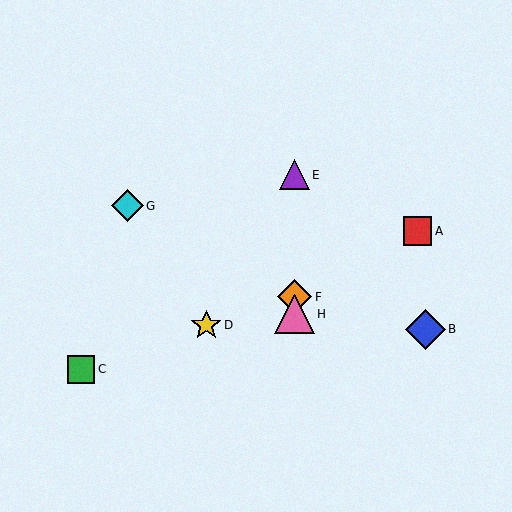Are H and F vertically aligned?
Yes, both are at x≈295.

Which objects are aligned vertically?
Objects E, F, H are aligned vertically.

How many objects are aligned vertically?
3 objects (E, F, H) are aligned vertically.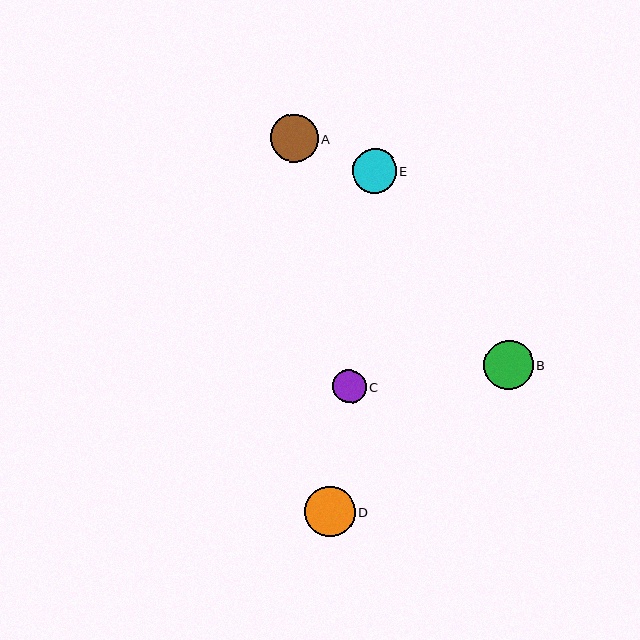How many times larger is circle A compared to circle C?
Circle A is approximately 1.4 times the size of circle C.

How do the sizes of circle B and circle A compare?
Circle B and circle A are approximately the same size.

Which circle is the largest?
Circle D is the largest with a size of approximately 51 pixels.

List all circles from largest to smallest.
From largest to smallest: D, B, A, E, C.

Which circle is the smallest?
Circle C is the smallest with a size of approximately 33 pixels.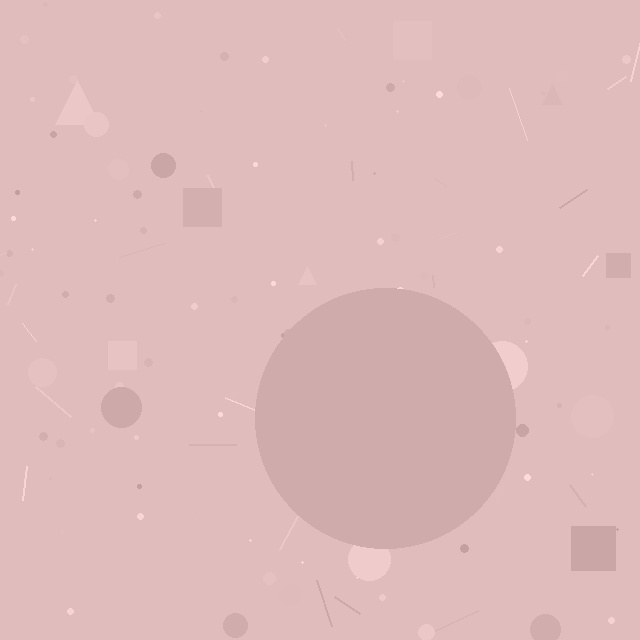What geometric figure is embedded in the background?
A circle is embedded in the background.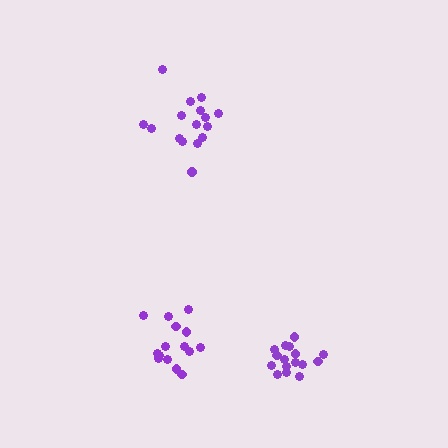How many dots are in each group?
Group 1: 16 dots, Group 2: 15 dots, Group 3: 16 dots (47 total).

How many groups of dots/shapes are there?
There are 3 groups.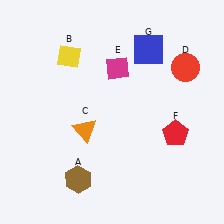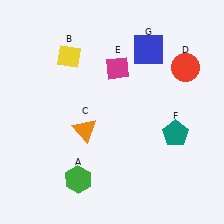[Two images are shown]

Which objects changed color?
A changed from brown to green. F changed from red to teal.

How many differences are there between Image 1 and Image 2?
There are 2 differences between the two images.